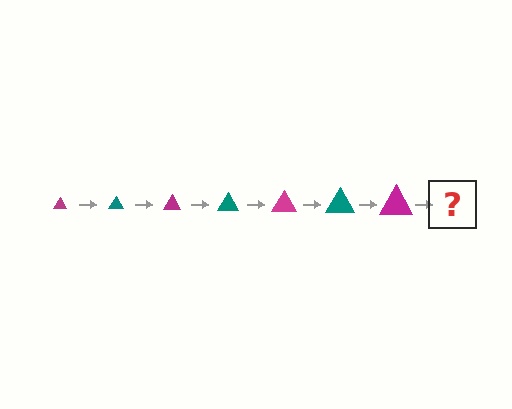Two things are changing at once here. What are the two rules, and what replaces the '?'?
The two rules are that the triangle grows larger each step and the color cycles through magenta and teal. The '?' should be a teal triangle, larger than the previous one.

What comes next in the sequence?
The next element should be a teal triangle, larger than the previous one.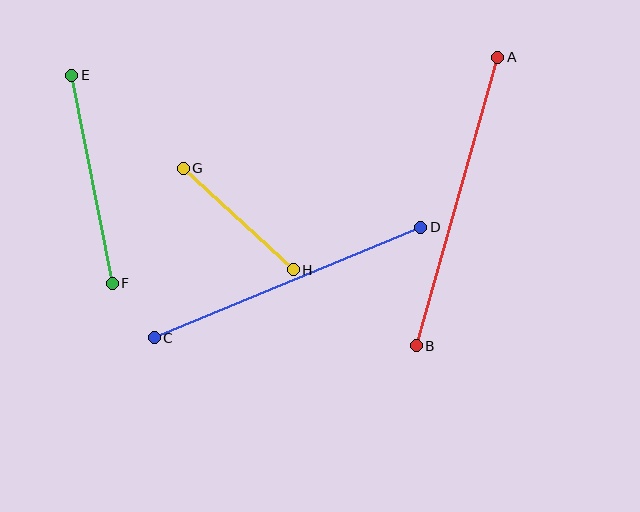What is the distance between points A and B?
The distance is approximately 299 pixels.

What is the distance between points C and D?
The distance is approximately 288 pixels.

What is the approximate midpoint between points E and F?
The midpoint is at approximately (92, 179) pixels.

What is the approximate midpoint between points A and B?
The midpoint is at approximately (457, 202) pixels.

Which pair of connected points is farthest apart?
Points A and B are farthest apart.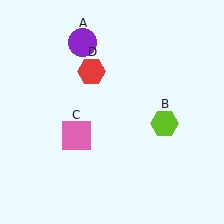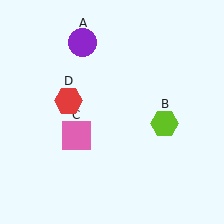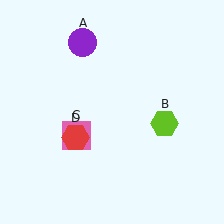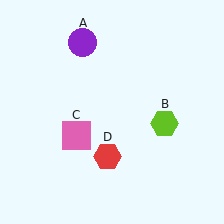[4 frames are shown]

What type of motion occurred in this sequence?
The red hexagon (object D) rotated counterclockwise around the center of the scene.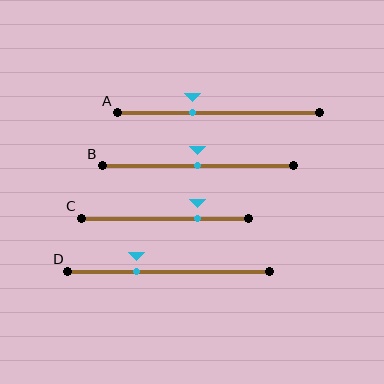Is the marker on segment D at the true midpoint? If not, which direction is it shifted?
No, the marker on segment D is shifted to the left by about 16% of the segment length.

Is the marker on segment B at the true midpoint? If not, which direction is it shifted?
Yes, the marker on segment B is at the true midpoint.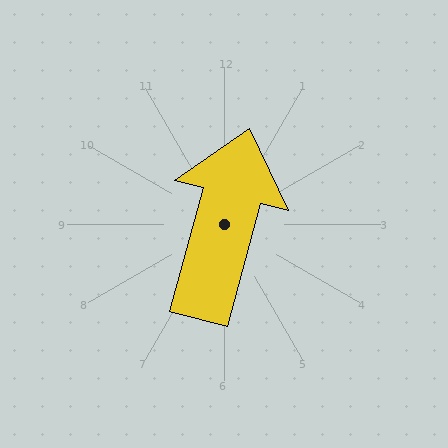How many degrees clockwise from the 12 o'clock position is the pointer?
Approximately 15 degrees.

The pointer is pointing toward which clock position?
Roughly 12 o'clock.